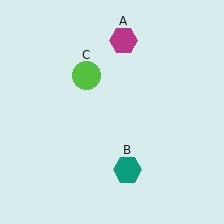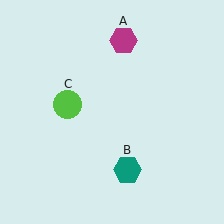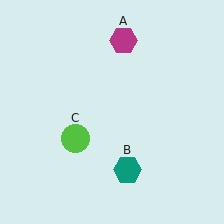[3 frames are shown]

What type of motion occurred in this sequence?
The lime circle (object C) rotated counterclockwise around the center of the scene.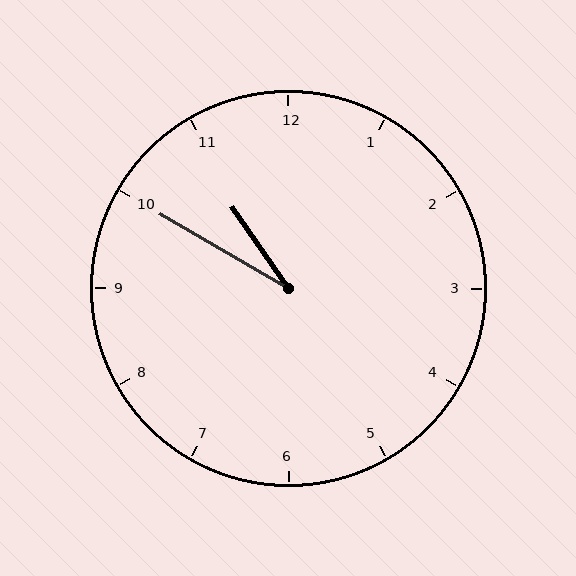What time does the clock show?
10:50.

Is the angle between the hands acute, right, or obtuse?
It is acute.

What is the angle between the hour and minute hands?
Approximately 25 degrees.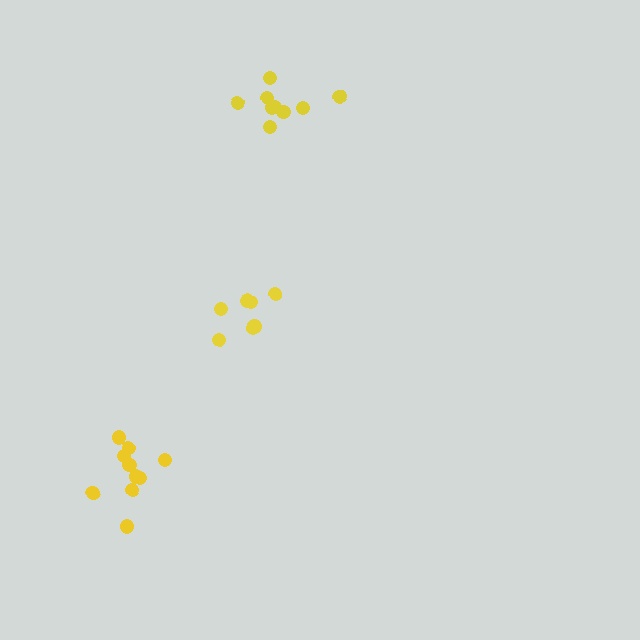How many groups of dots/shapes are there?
There are 3 groups.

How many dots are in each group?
Group 1: 7 dots, Group 2: 9 dots, Group 3: 10 dots (26 total).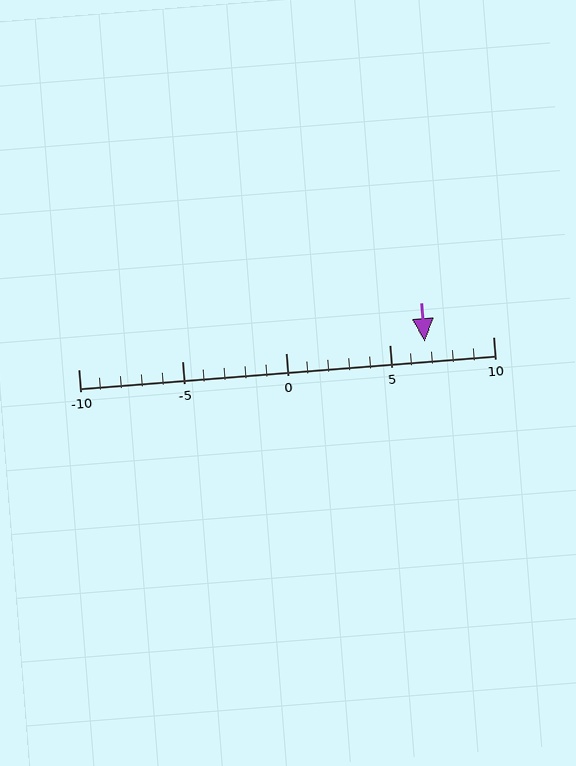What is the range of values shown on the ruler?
The ruler shows values from -10 to 10.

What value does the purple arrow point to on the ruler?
The purple arrow points to approximately 7.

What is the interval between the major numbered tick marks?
The major tick marks are spaced 5 units apart.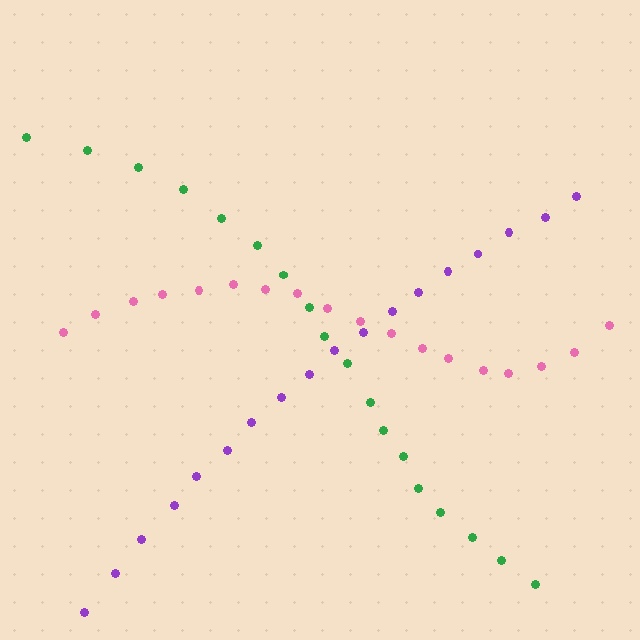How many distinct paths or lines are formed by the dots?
There are 3 distinct paths.